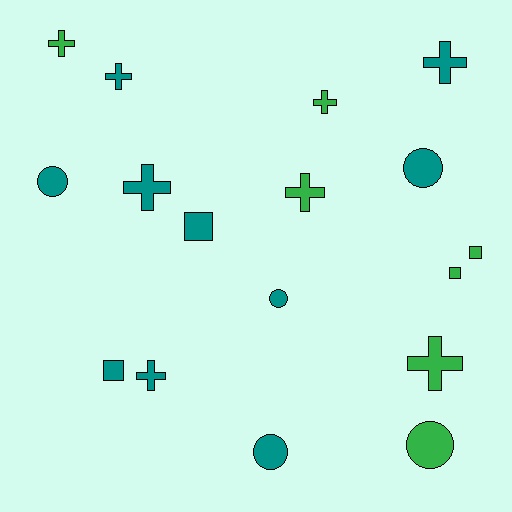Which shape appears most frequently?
Cross, with 8 objects.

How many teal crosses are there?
There are 4 teal crosses.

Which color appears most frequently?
Teal, with 10 objects.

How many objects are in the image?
There are 17 objects.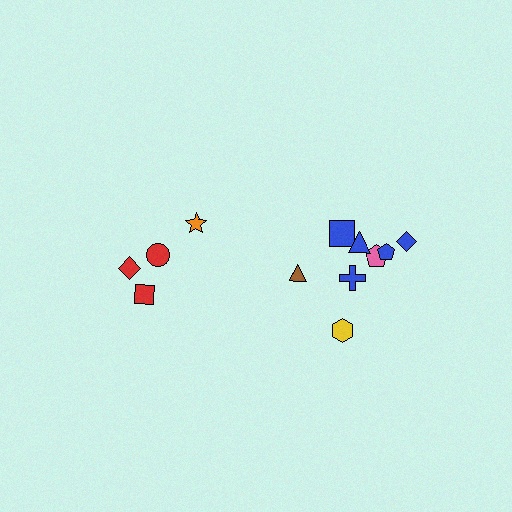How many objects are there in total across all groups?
There are 13 objects.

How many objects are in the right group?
There are 8 objects.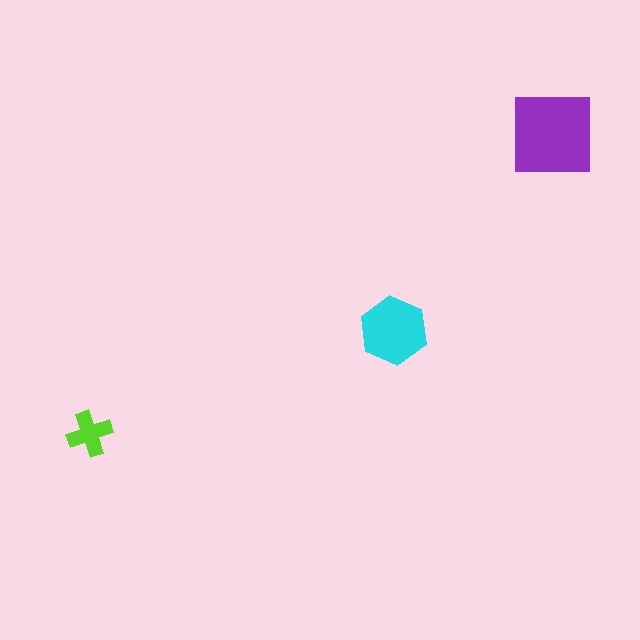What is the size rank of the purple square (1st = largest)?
1st.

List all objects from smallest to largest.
The lime cross, the cyan hexagon, the purple square.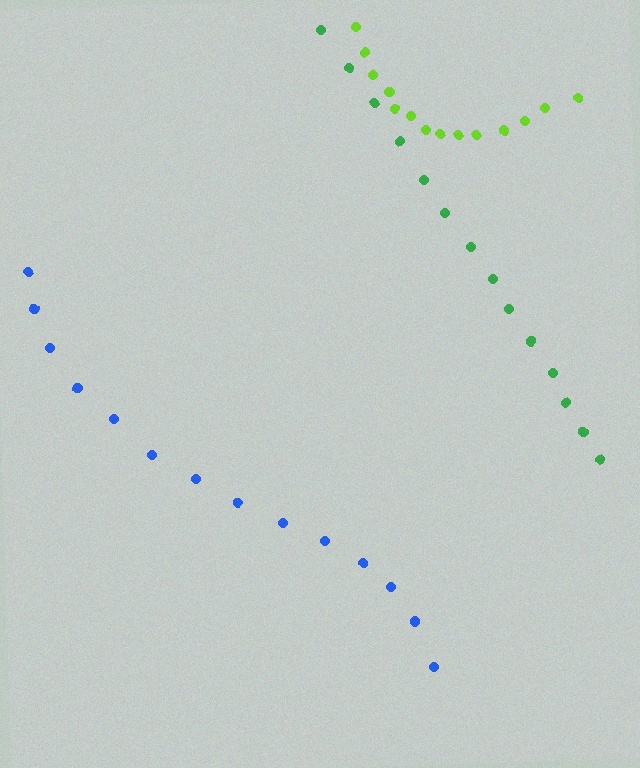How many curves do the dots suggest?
There are 3 distinct paths.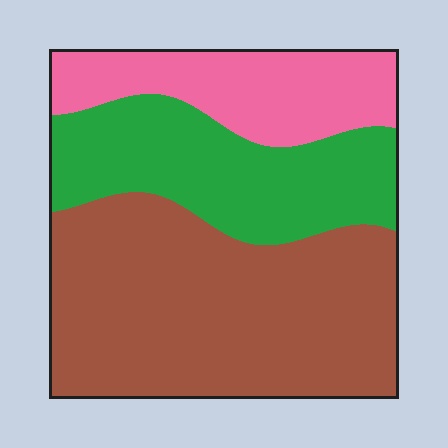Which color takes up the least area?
Pink, at roughly 20%.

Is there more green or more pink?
Green.